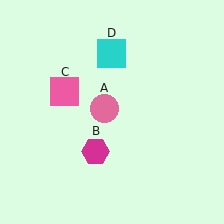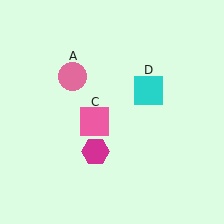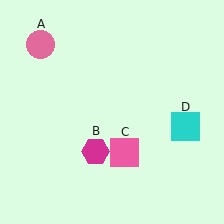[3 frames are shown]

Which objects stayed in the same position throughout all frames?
Magenta hexagon (object B) remained stationary.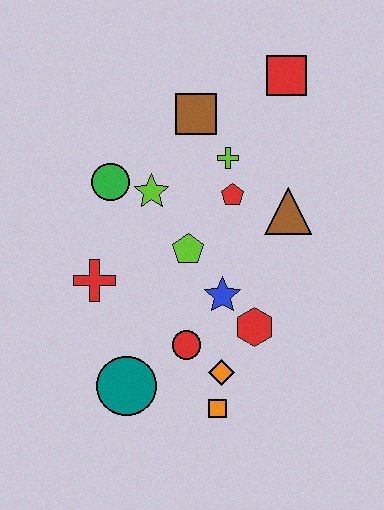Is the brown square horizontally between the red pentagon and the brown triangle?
No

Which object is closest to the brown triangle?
The red pentagon is closest to the brown triangle.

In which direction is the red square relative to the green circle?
The red square is to the right of the green circle.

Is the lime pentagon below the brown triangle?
Yes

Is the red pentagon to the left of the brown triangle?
Yes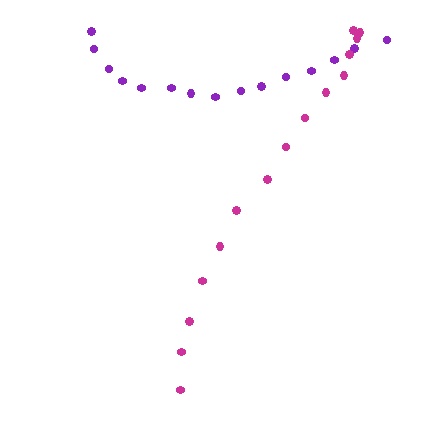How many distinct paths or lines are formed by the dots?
There are 2 distinct paths.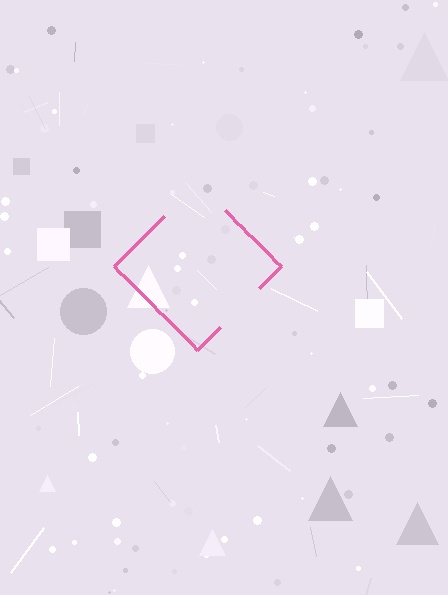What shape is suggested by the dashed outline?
The dashed outline suggests a diamond.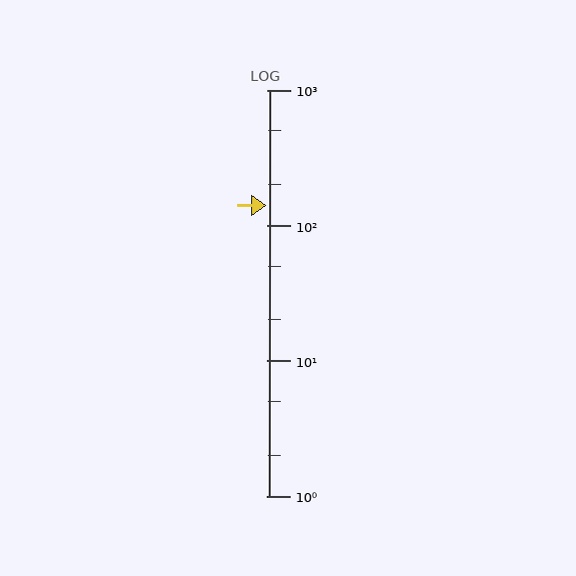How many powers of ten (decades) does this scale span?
The scale spans 3 decades, from 1 to 1000.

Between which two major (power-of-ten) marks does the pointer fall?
The pointer is between 100 and 1000.